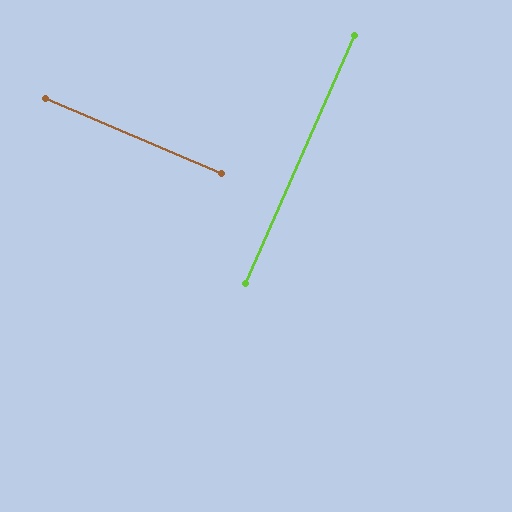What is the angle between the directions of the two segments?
Approximately 89 degrees.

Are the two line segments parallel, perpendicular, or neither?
Perpendicular — they meet at approximately 89°.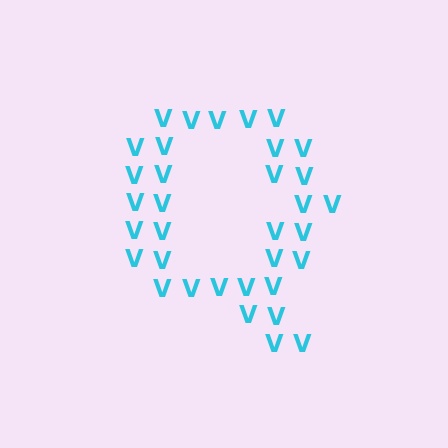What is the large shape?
The large shape is the letter Q.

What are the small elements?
The small elements are letter V's.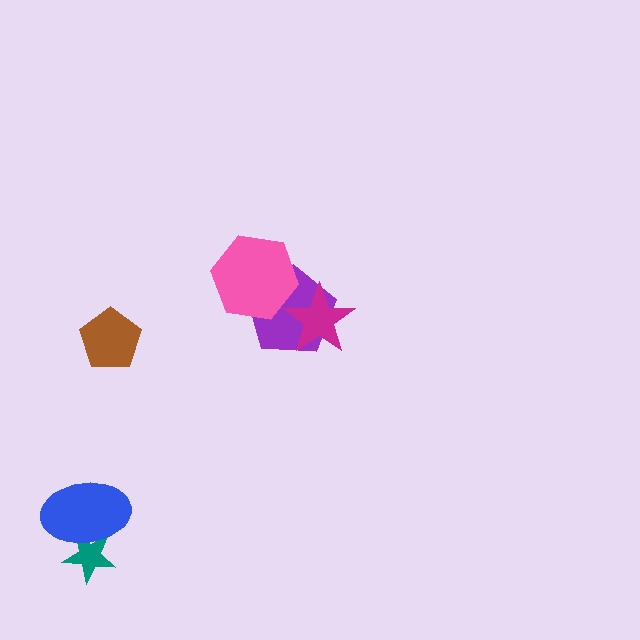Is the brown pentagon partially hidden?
No, no other shape covers it.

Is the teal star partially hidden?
Yes, it is partially covered by another shape.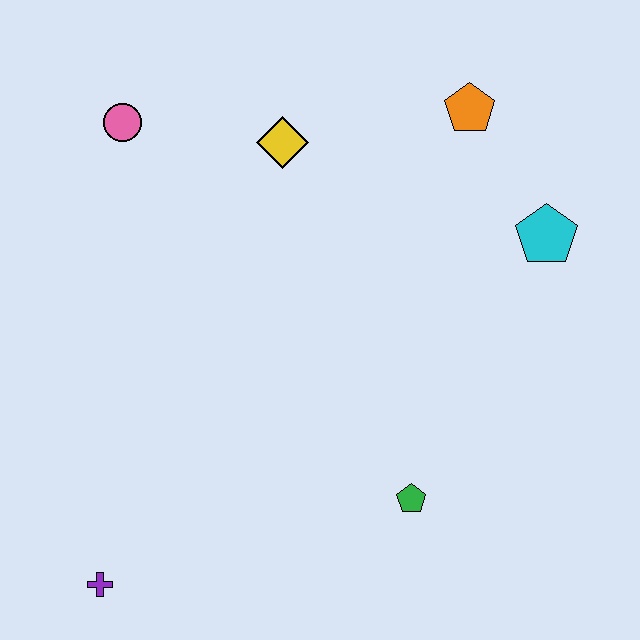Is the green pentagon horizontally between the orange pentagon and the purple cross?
Yes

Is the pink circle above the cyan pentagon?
Yes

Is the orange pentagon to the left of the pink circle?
No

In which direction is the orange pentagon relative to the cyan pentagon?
The orange pentagon is above the cyan pentagon.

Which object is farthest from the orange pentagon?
The purple cross is farthest from the orange pentagon.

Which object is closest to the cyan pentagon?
The orange pentagon is closest to the cyan pentagon.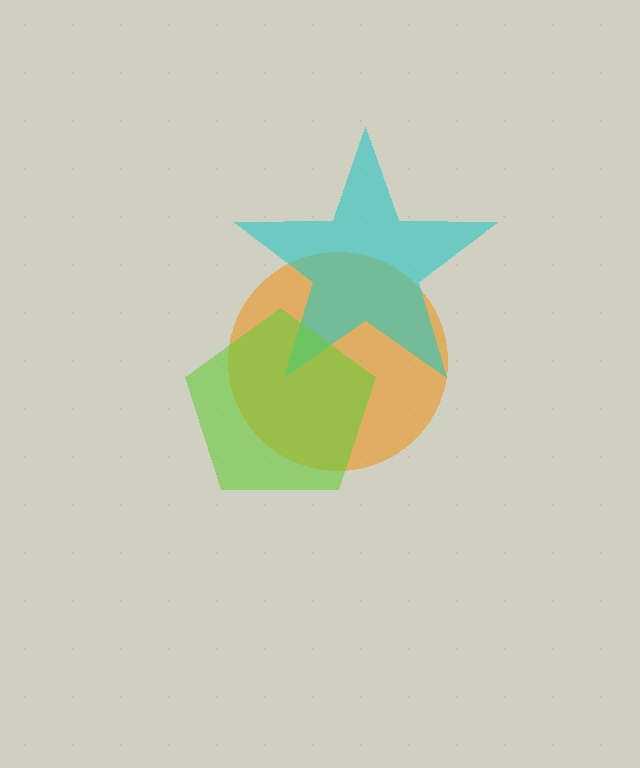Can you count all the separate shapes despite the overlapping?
Yes, there are 3 separate shapes.